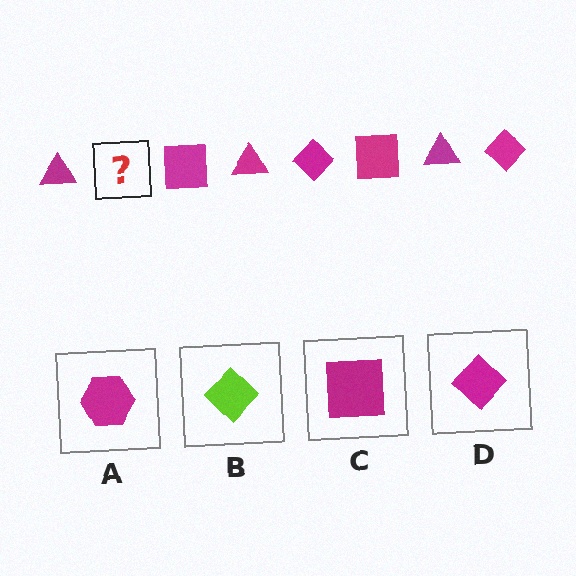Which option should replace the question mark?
Option D.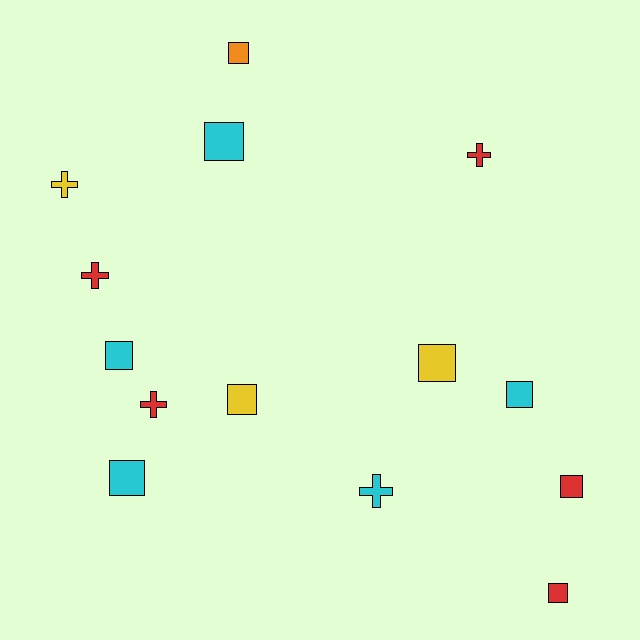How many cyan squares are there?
There are 4 cyan squares.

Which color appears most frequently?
Cyan, with 5 objects.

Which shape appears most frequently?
Square, with 9 objects.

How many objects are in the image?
There are 14 objects.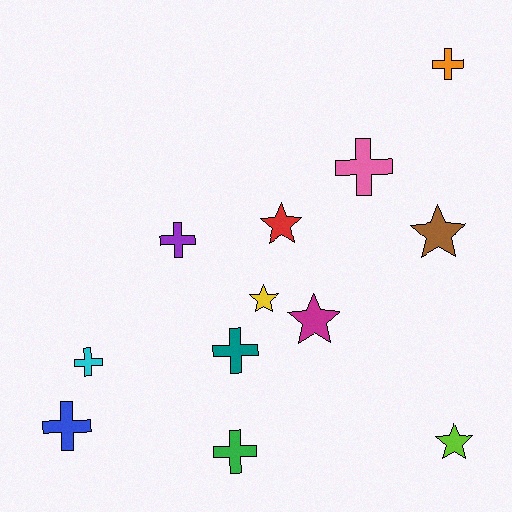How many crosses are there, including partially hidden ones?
There are 7 crosses.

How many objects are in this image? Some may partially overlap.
There are 12 objects.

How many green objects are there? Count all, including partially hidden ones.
There is 1 green object.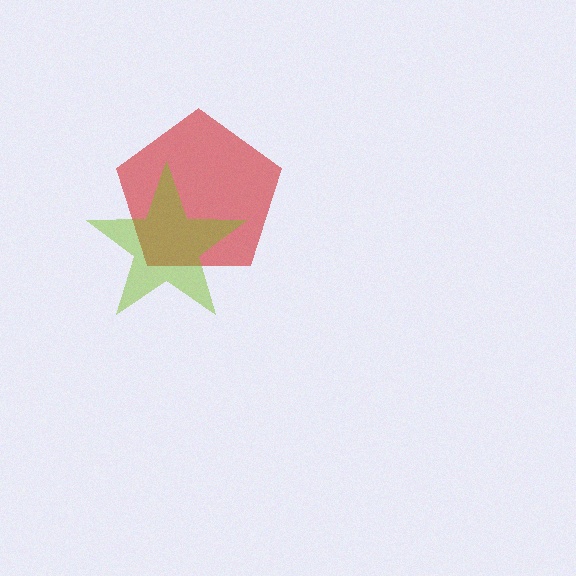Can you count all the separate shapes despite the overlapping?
Yes, there are 2 separate shapes.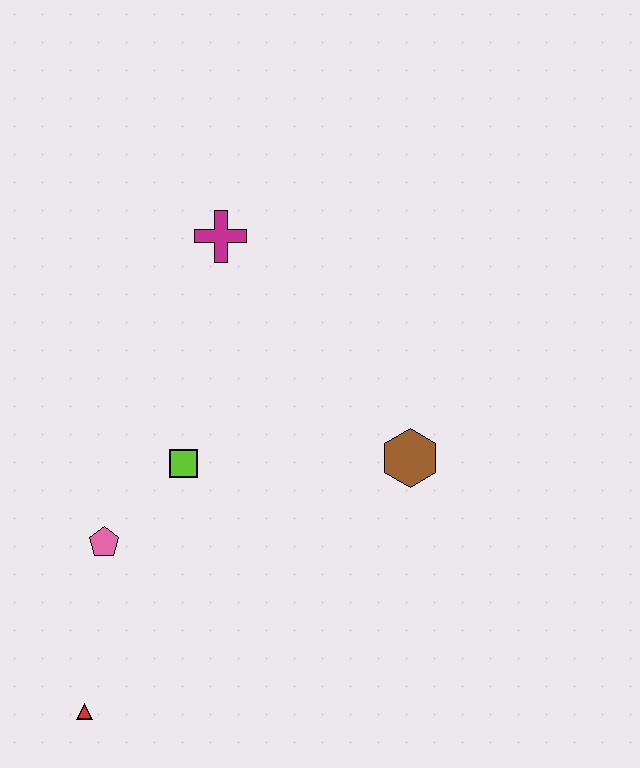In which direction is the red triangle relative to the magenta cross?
The red triangle is below the magenta cross.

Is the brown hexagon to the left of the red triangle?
No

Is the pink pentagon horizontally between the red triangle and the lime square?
Yes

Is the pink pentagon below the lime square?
Yes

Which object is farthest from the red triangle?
The magenta cross is farthest from the red triangle.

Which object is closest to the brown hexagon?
The lime square is closest to the brown hexagon.